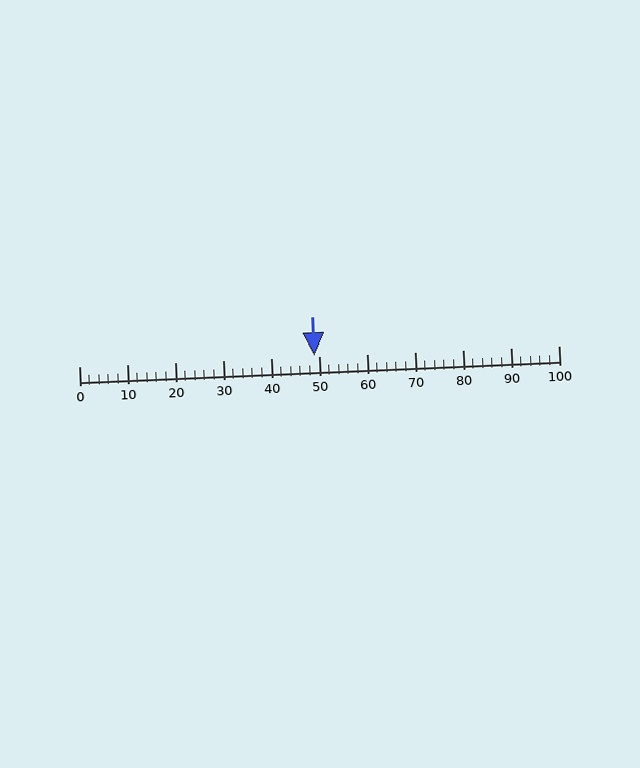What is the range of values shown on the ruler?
The ruler shows values from 0 to 100.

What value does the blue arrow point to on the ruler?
The blue arrow points to approximately 49.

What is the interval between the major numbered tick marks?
The major tick marks are spaced 10 units apart.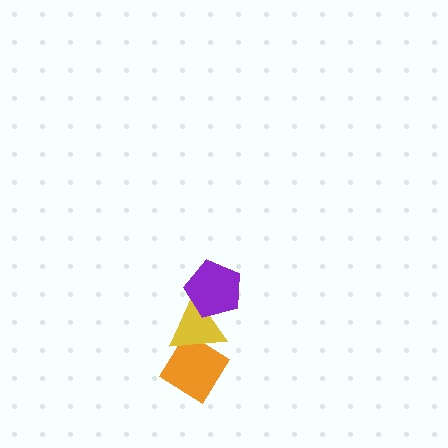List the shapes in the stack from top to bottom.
From top to bottom: the purple pentagon, the yellow triangle, the orange diamond.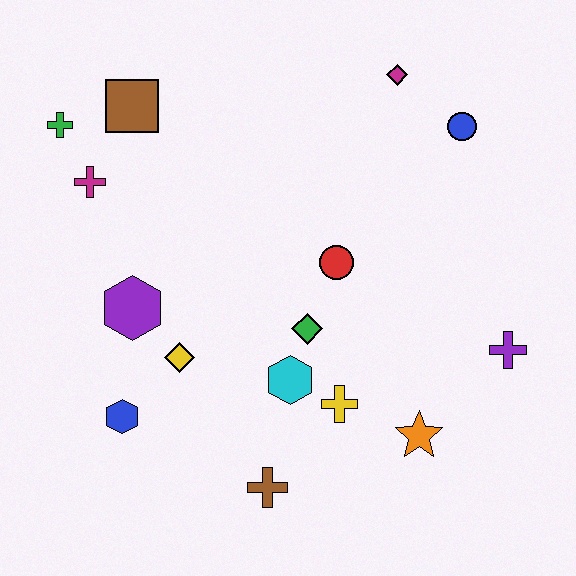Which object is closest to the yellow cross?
The cyan hexagon is closest to the yellow cross.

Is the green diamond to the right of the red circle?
No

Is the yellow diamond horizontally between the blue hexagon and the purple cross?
Yes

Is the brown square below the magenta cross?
No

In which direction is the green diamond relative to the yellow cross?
The green diamond is above the yellow cross.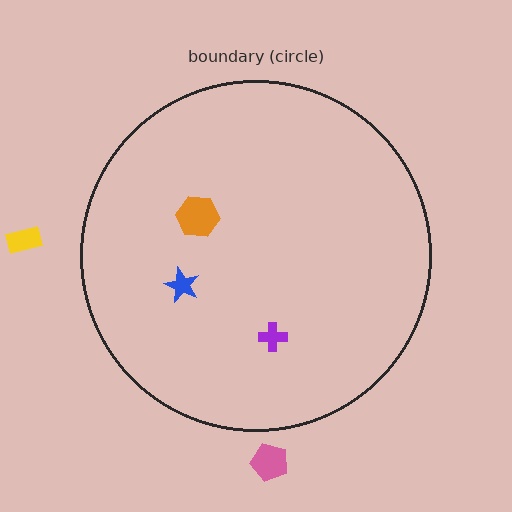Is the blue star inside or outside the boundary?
Inside.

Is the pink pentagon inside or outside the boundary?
Outside.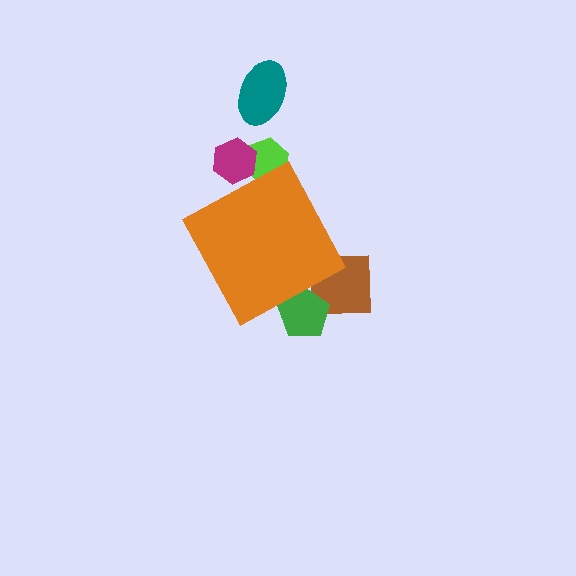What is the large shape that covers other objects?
An orange diamond.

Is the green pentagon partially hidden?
Yes, the green pentagon is partially hidden behind the orange diamond.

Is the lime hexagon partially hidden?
Yes, the lime hexagon is partially hidden behind the orange diamond.